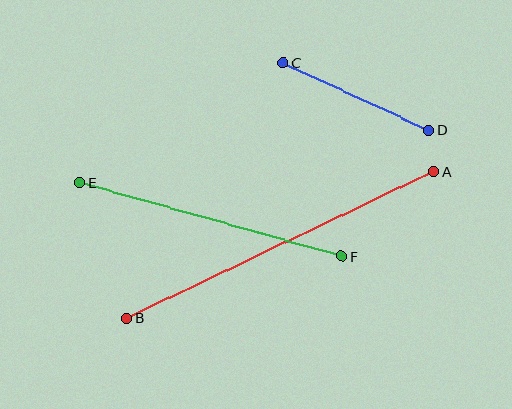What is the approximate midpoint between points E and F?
The midpoint is at approximately (211, 220) pixels.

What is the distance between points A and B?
The distance is approximately 340 pixels.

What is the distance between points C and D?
The distance is approximately 161 pixels.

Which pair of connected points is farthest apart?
Points A and B are farthest apart.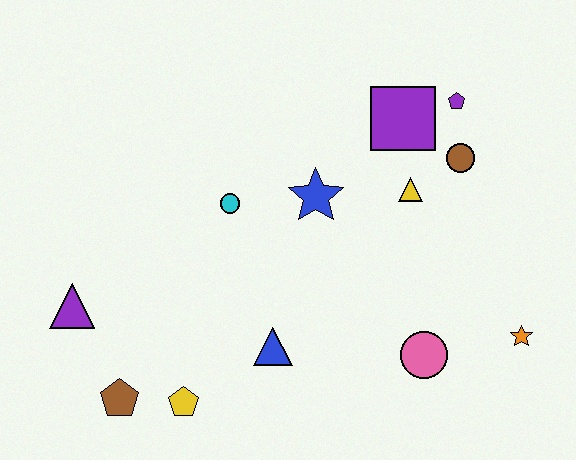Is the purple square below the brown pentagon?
No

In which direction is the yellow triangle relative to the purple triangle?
The yellow triangle is to the right of the purple triangle.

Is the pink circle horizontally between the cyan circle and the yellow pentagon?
No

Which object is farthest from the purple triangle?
The orange star is farthest from the purple triangle.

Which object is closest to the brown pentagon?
The yellow pentagon is closest to the brown pentagon.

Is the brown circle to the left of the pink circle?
No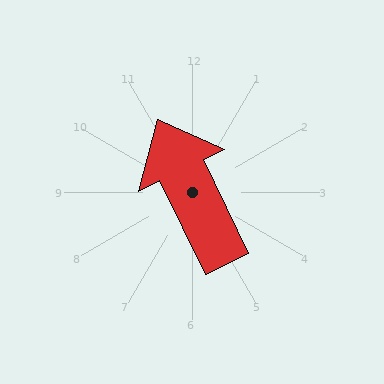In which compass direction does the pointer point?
Northwest.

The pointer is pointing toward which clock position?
Roughly 11 o'clock.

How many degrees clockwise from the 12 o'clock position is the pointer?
Approximately 334 degrees.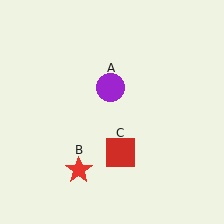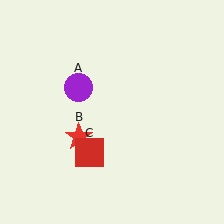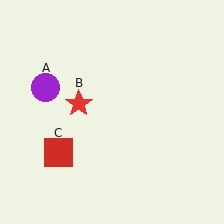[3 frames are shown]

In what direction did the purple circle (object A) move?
The purple circle (object A) moved left.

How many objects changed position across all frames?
3 objects changed position: purple circle (object A), red star (object B), red square (object C).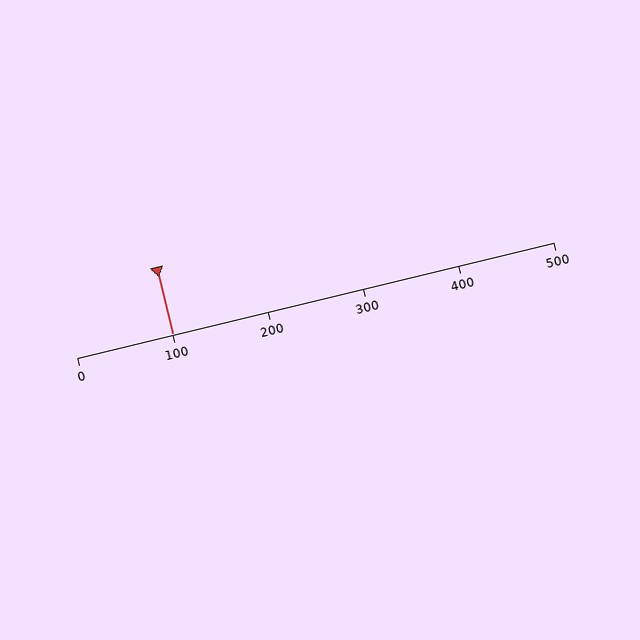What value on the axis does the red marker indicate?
The marker indicates approximately 100.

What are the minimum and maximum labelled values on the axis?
The axis runs from 0 to 500.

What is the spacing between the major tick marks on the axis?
The major ticks are spaced 100 apart.